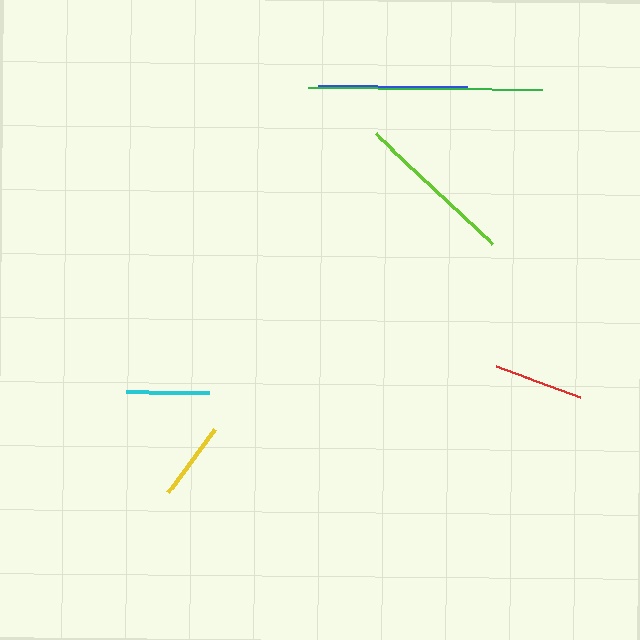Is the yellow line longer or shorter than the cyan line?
The cyan line is longer than the yellow line.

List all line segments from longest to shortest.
From longest to shortest: green, lime, blue, red, cyan, yellow.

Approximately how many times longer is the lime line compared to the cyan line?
The lime line is approximately 1.9 times the length of the cyan line.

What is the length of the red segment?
The red segment is approximately 90 pixels long.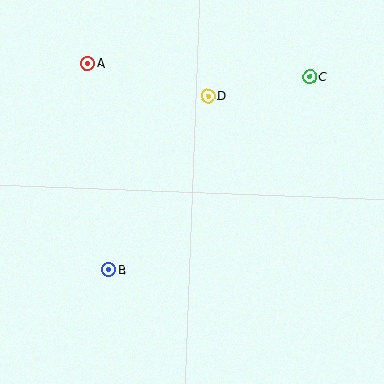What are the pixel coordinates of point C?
Point C is at (310, 77).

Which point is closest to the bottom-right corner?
Point B is closest to the bottom-right corner.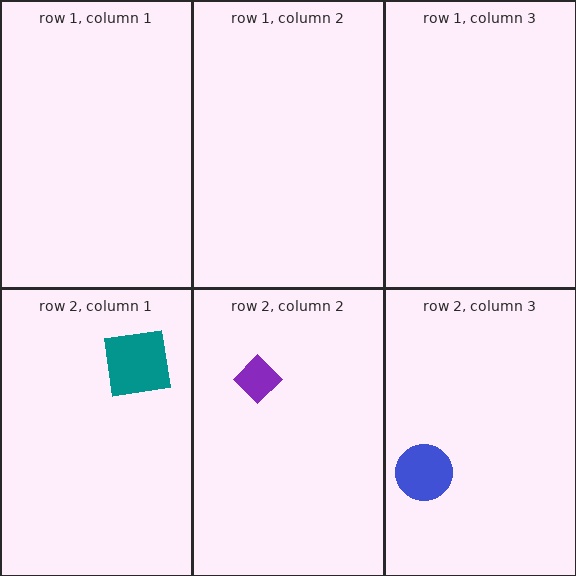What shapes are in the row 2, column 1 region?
The teal square.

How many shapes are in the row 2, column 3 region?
1.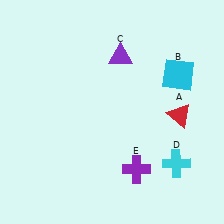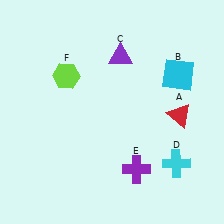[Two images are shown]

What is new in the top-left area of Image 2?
A lime hexagon (F) was added in the top-left area of Image 2.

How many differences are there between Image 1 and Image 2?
There is 1 difference between the two images.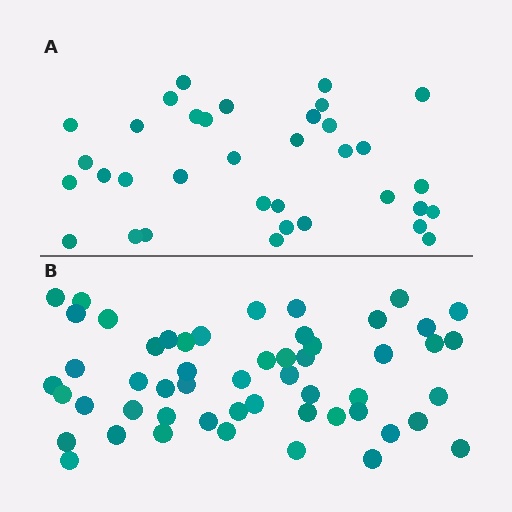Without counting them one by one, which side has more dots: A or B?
Region B (the bottom region) has more dots.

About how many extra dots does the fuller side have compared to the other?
Region B has approximately 20 more dots than region A.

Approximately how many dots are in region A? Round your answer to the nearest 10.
About 40 dots. (The exact count is 35, which rounds to 40.)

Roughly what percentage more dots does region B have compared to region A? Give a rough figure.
About 50% more.